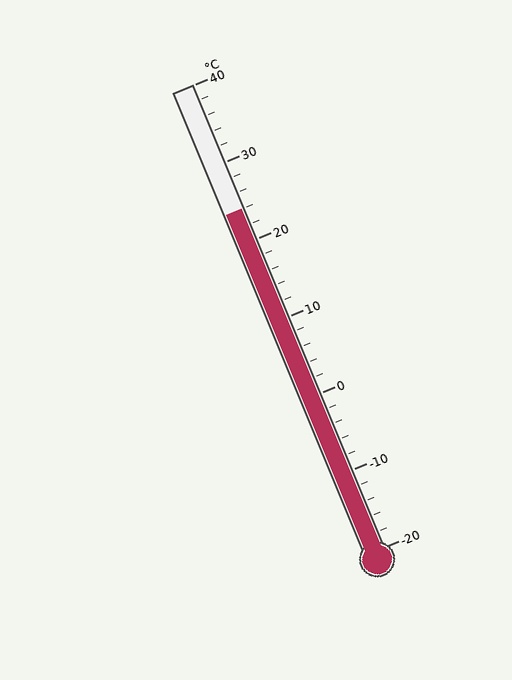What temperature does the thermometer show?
The thermometer shows approximately 24°C.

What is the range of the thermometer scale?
The thermometer scale ranges from -20°C to 40°C.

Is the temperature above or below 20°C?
The temperature is above 20°C.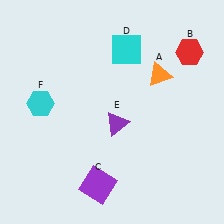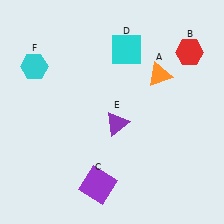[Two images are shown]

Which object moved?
The cyan hexagon (F) moved up.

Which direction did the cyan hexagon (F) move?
The cyan hexagon (F) moved up.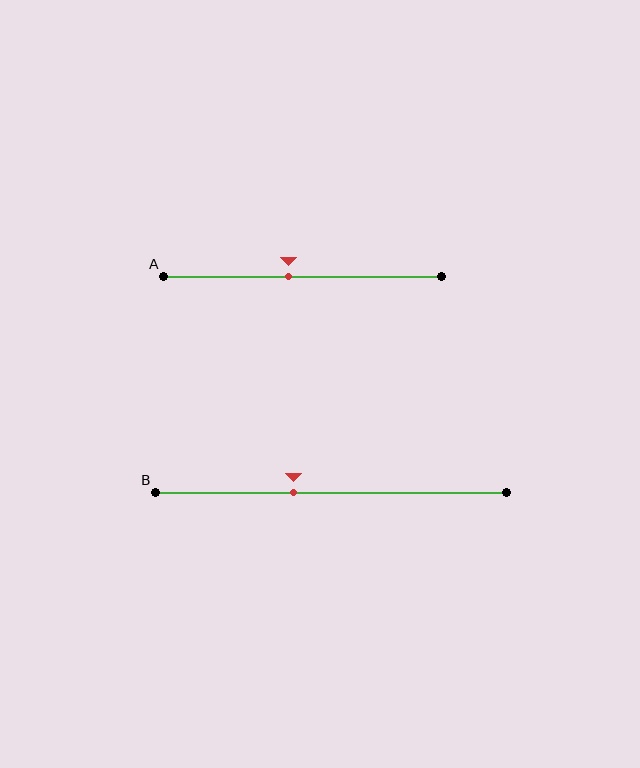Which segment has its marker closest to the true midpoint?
Segment A has its marker closest to the true midpoint.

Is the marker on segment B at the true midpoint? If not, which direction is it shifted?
No, the marker on segment B is shifted to the left by about 11% of the segment length.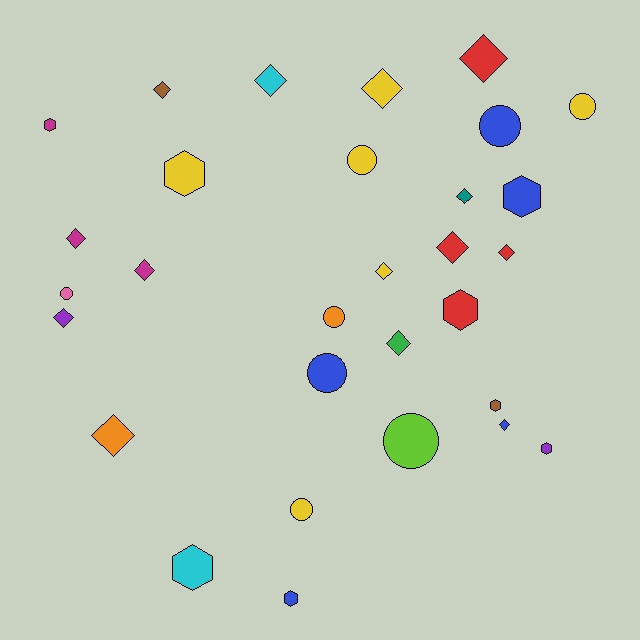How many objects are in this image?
There are 30 objects.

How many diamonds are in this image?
There are 14 diamonds.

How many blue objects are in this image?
There are 5 blue objects.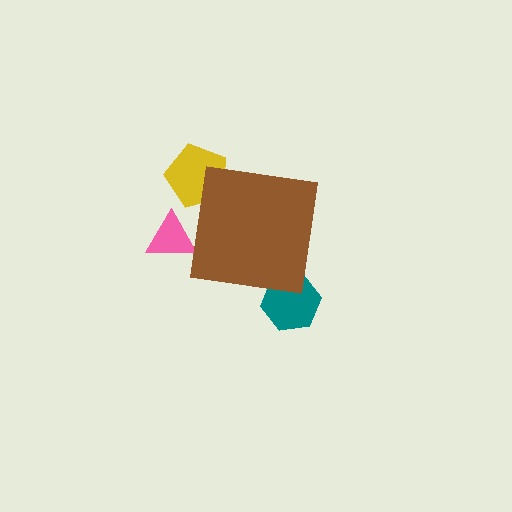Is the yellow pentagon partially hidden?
Yes, the yellow pentagon is partially hidden behind the brown square.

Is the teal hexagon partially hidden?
Yes, the teal hexagon is partially hidden behind the brown square.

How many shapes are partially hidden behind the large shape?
3 shapes are partially hidden.